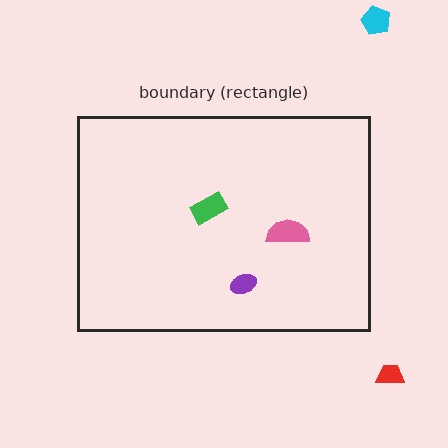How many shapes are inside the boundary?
3 inside, 2 outside.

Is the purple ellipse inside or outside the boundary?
Inside.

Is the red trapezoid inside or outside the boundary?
Outside.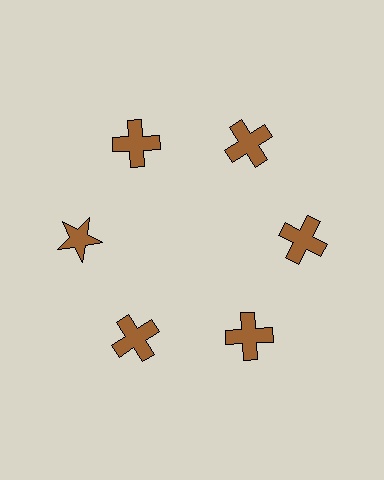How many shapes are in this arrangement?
There are 6 shapes arranged in a ring pattern.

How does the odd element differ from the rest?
It has a different shape: star instead of cross.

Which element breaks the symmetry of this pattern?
The brown star at roughly the 9 o'clock position breaks the symmetry. All other shapes are brown crosses.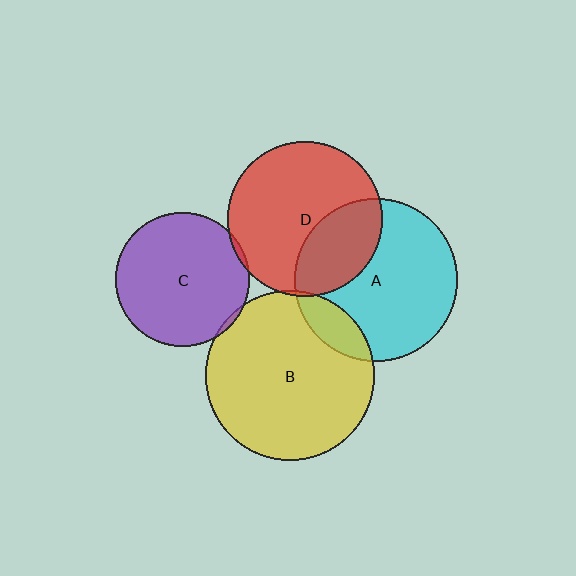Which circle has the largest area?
Circle B (yellow).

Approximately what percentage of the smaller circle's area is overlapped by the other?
Approximately 5%.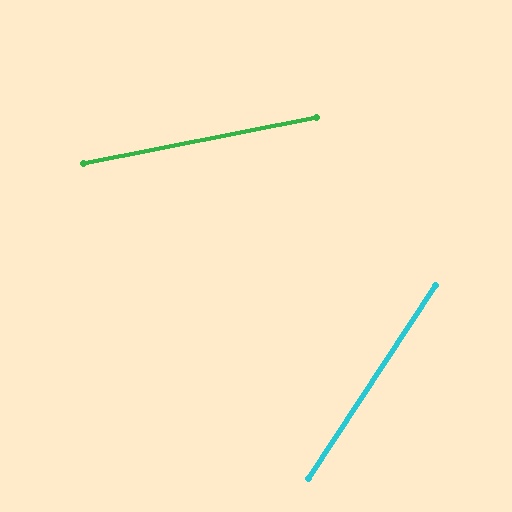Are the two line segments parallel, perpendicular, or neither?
Neither parallel nor perpendicular — they differ by about 46°.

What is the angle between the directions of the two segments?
Approximately 46 degrees.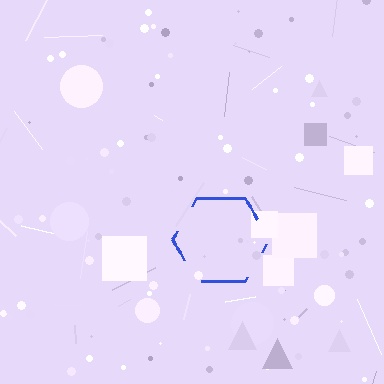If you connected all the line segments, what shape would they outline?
They would outline a hexagon.